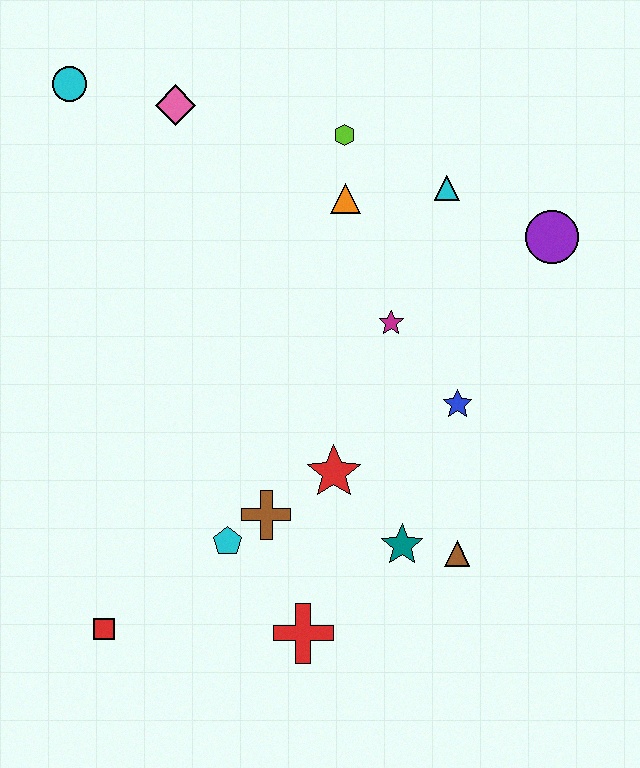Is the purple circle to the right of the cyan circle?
Yes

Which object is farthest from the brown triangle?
The cyan circle is farthest from the brown triangle.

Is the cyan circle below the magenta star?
No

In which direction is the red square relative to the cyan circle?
The red square is below the cyan circle.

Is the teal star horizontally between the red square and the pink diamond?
No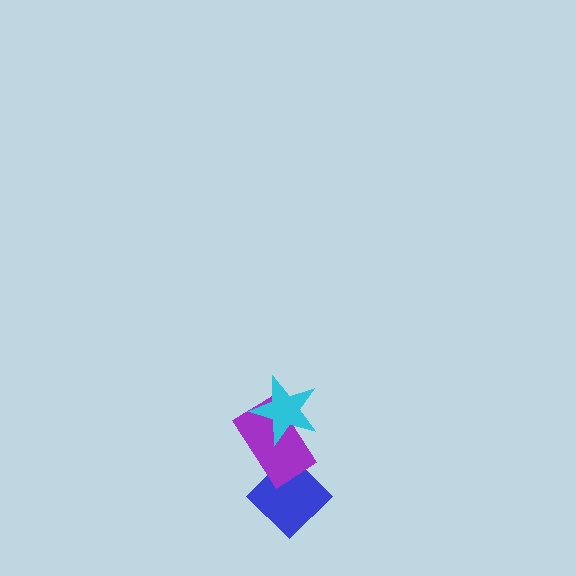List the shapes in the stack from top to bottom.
From top to bottom: the cyan star, the purple rectangle, the blue diamond.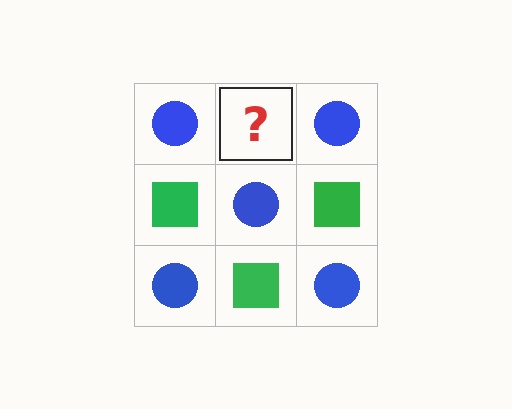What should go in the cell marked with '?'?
The missing cell should contain a green square.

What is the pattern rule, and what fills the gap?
The rule is that it alternates blue circle and green square in a checkerboard pattern. The gap should be filled with a green square.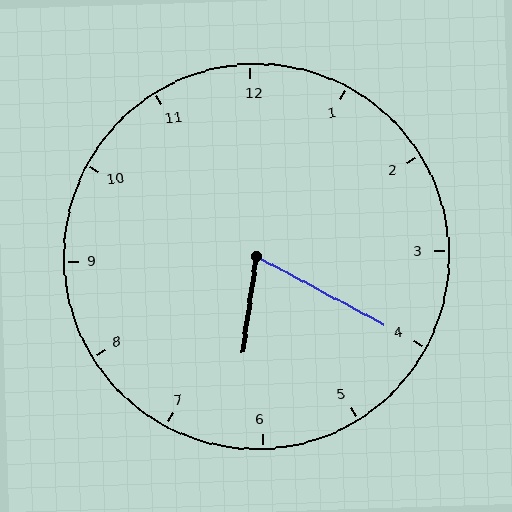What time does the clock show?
6:20.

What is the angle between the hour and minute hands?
Approximately 70 degrees.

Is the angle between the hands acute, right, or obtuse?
It is acute.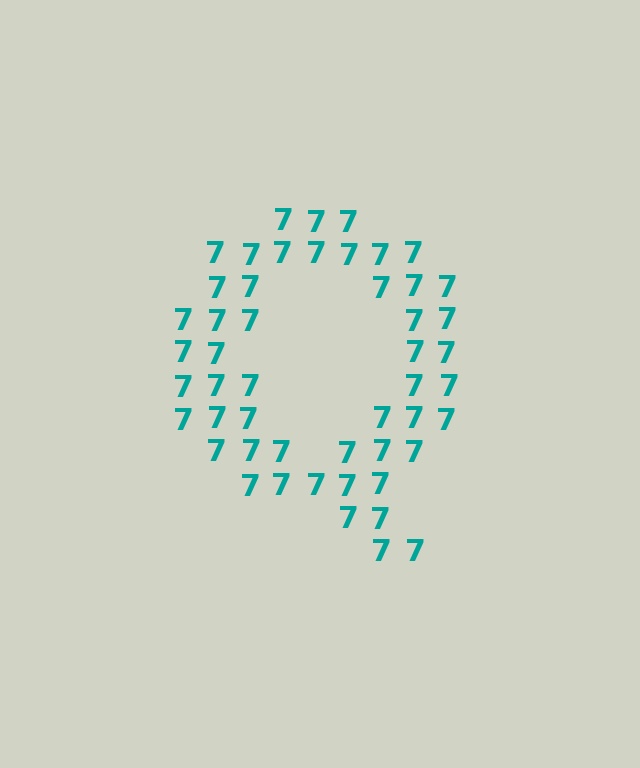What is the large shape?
The large shape is the letter Q.